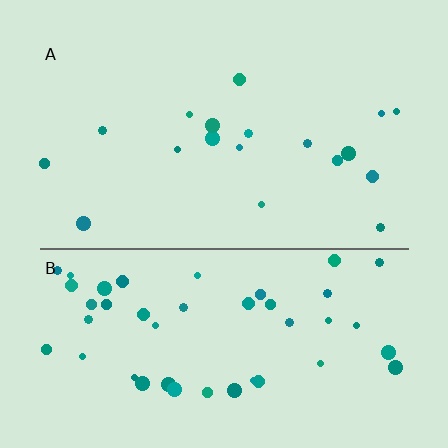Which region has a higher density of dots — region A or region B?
B (the bottom).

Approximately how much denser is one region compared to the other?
Approximately 2.5× — region B over region A.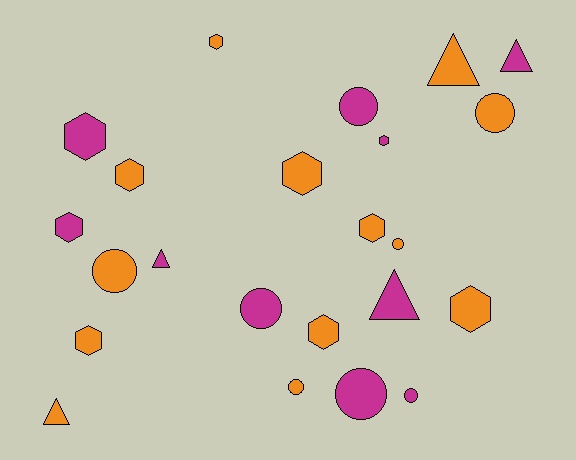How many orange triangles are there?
There are 2 orange triangles.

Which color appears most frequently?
Orange, with 13 objects.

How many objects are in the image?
There are 23 objects.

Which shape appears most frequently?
Hexagon, with 10 objects.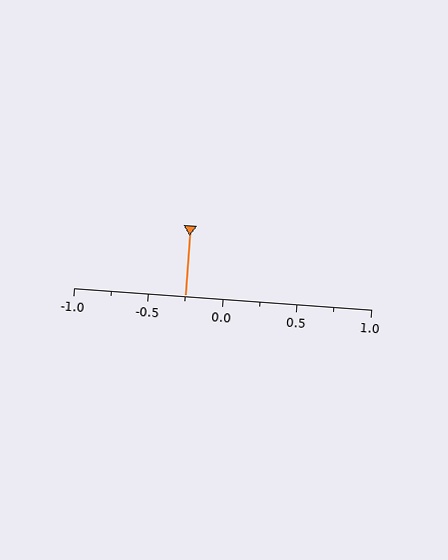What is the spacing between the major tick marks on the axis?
The major ticks are spaced 0.5 apart.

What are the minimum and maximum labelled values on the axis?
The axis runs from -1.0 to 1.0.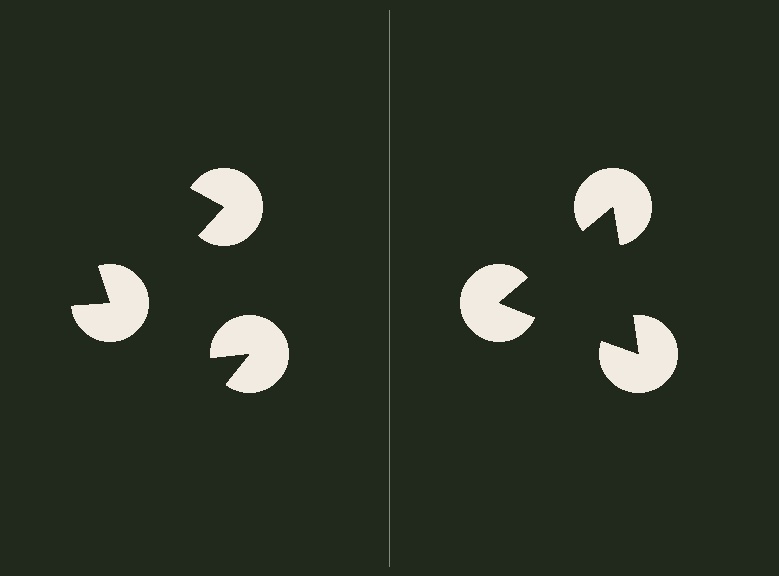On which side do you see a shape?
An illusory triangle appears on the right side. On the left side the wedge cuts are rotated, so no coherent shape forms.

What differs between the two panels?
The pac-man discs are positioned identically on both sides; only the wedge orientations differ. On the right they align to a triangle; on the left they are misaligned.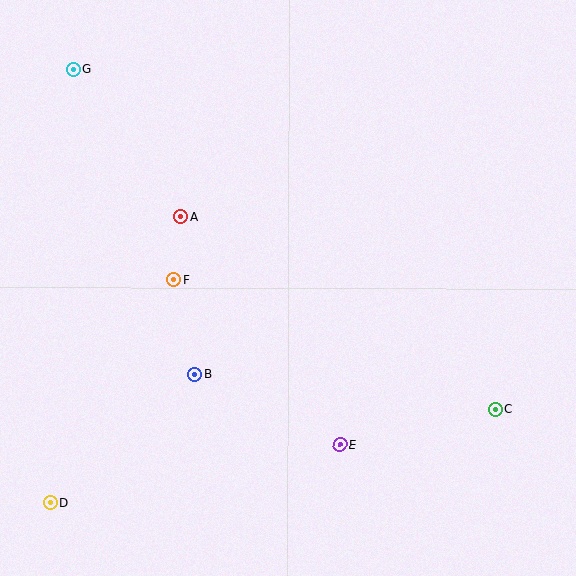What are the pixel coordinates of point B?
Point B is at (195, 374).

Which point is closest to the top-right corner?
Point C is closest to the top-right corner.